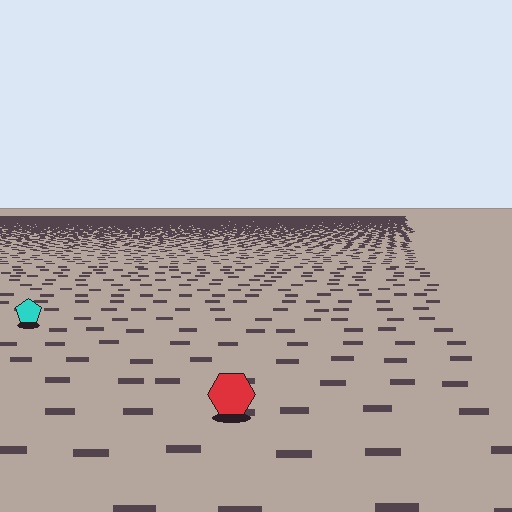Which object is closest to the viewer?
The red hexagon is closest. The texture marks near it are larger and more spread out.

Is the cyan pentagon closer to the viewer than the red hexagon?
No. The red hexagon is closer — you can tell from the texture gradient: the ground texture is coarser near it.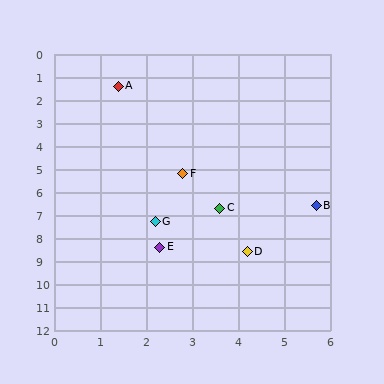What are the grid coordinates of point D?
Point D is at approximately (4.2, 8.6).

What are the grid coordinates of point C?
Point C is at approximately (3.6, 6.7).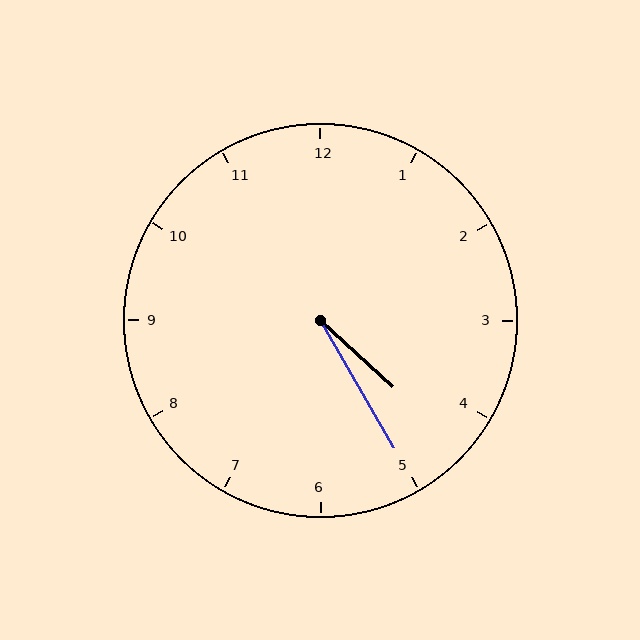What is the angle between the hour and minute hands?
Approximately 18 degrees.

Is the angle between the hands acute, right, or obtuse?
It is acute.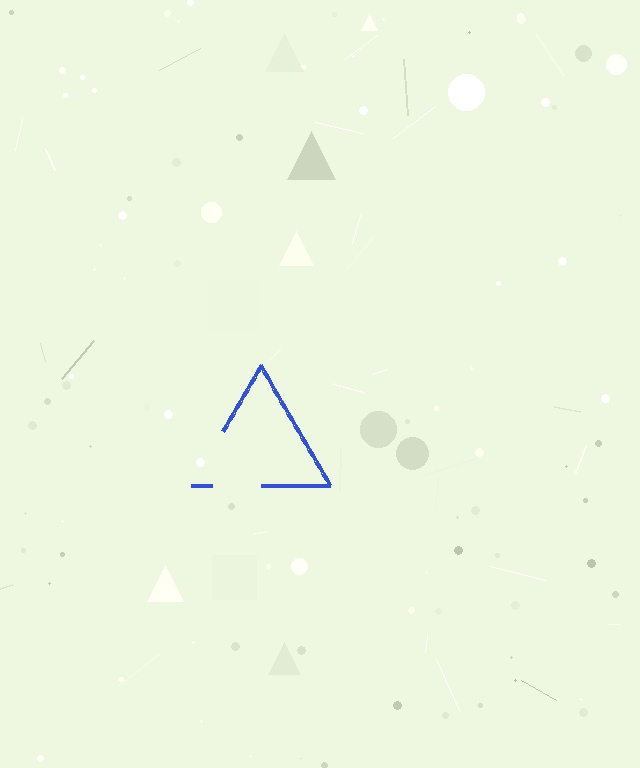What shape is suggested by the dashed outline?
The dashed outline suggests a triangle.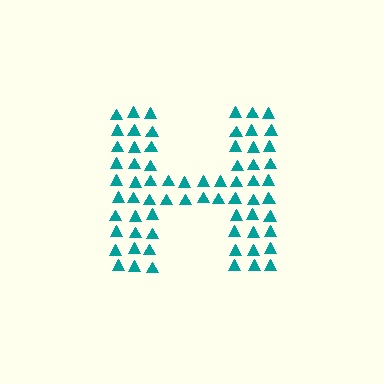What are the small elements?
The small elements are triangles.